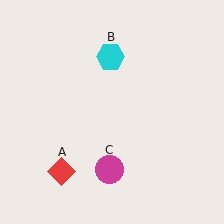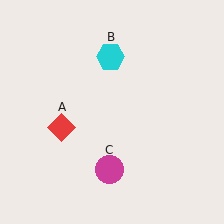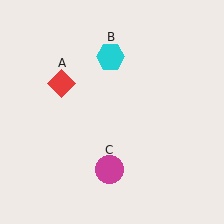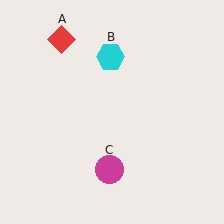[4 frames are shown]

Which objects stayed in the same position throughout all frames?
Cyan hexagon (object B) and magenta circle (object C) remained stationary.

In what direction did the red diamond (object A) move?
The red diamond (object A) moved up.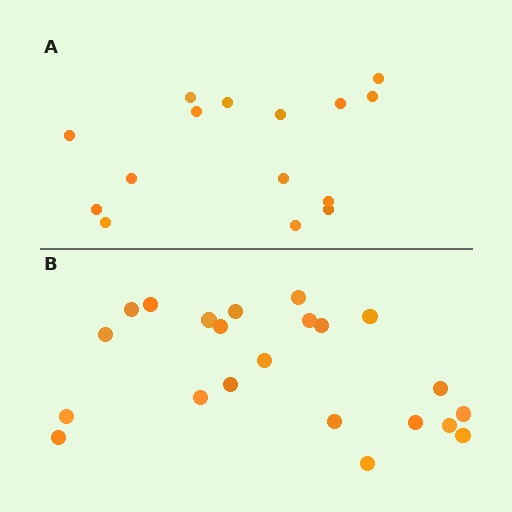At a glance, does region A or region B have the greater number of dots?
Region B (the bottom region) has more dots.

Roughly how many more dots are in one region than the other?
Region B has roughly 8 or so more dots than region A.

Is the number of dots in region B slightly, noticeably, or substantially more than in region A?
Region B has substantially more. The ratio is roughly 1.5 to 1.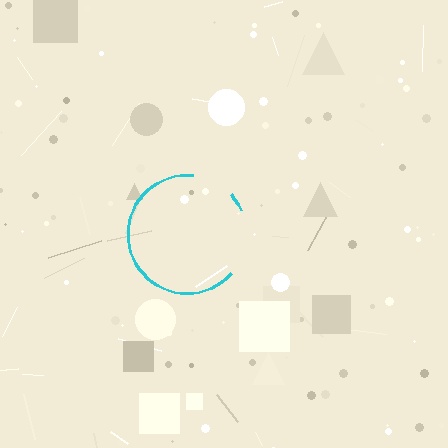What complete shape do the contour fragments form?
The contour fragments form a circle.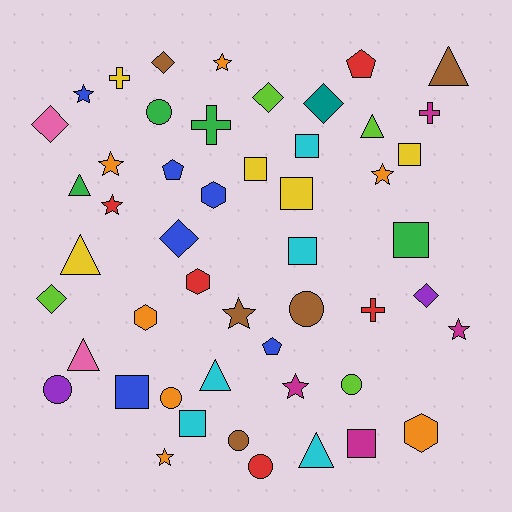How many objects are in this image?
There are 50 objects.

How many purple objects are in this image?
There are 2 purple objects.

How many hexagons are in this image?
There are 4 hexagons.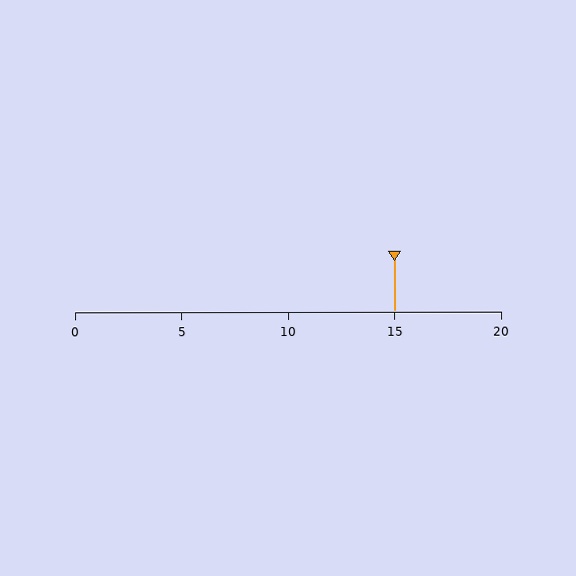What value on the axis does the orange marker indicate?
The marker indicates approximately 15.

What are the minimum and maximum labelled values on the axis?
The axis runs from 0 to 20.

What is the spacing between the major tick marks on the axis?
The major ticks are spaced 5 apart.